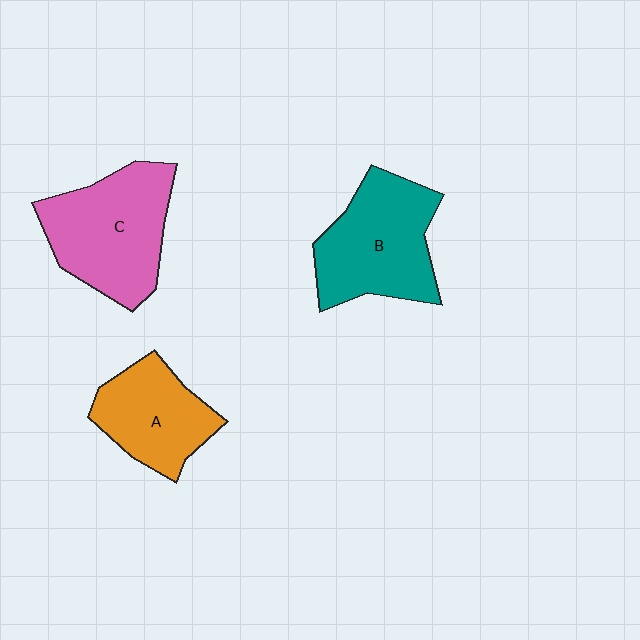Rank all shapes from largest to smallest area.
From largest to smallest: C (pink), B (teal), A (orange).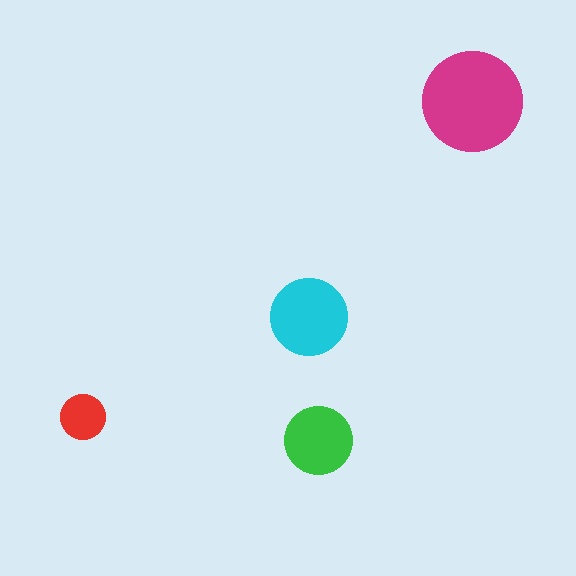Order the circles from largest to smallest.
the magenta one, the cyan one, the green one, the red one.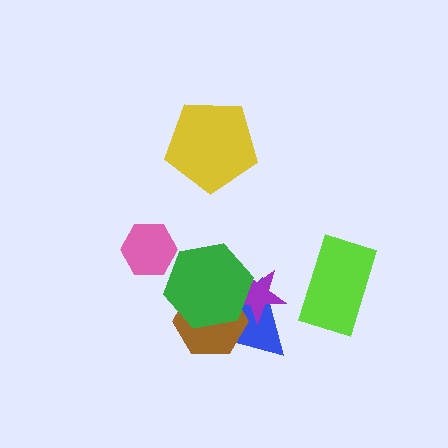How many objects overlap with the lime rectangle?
0 objects overlap with the lime rectangle.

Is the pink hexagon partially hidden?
No, no other shape covers it.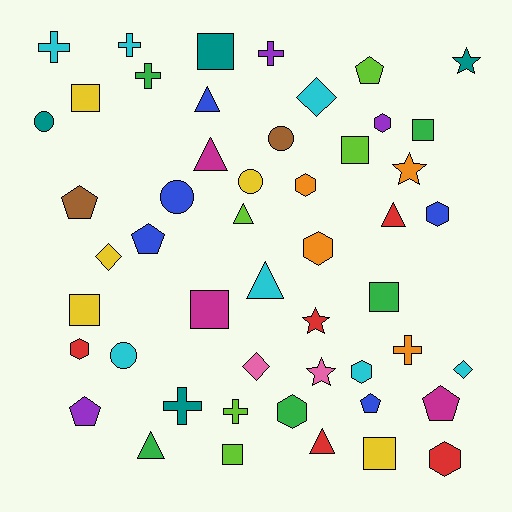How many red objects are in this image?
There are 5 red objects.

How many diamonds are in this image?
There are 4 diamonds.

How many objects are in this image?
There are 50 objects.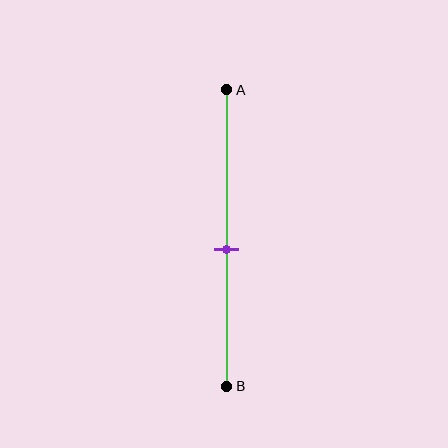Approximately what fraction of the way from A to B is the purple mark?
The purple mark is approximately 55% of the way from A to B.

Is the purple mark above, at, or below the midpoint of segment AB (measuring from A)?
The purple mark is below the midpoint of segment AB.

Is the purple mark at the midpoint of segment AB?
No, the mark is at about 55% from A, not at the 50% midpoint.